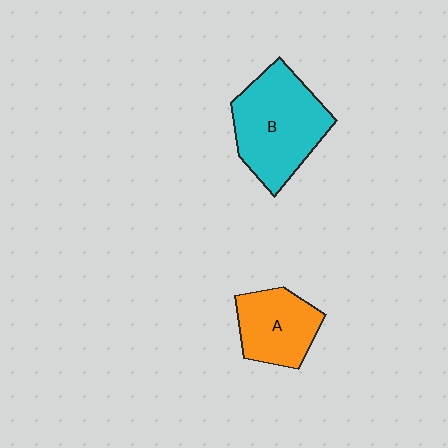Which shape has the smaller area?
Shape A (orange).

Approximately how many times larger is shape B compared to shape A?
Approximately 1.6 times.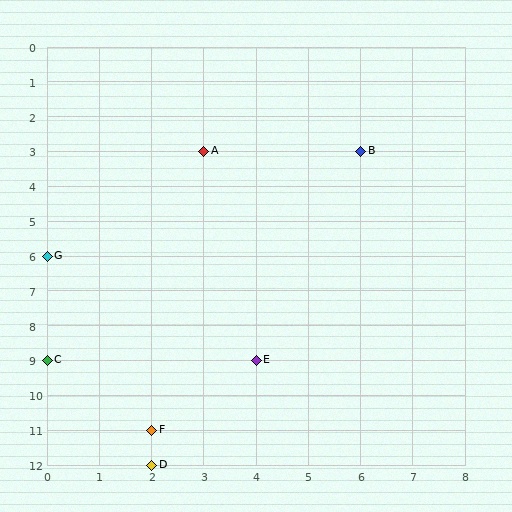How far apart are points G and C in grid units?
Points G and C are 3 rows apart.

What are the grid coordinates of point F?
Point F is at grid coordinates (2, 11).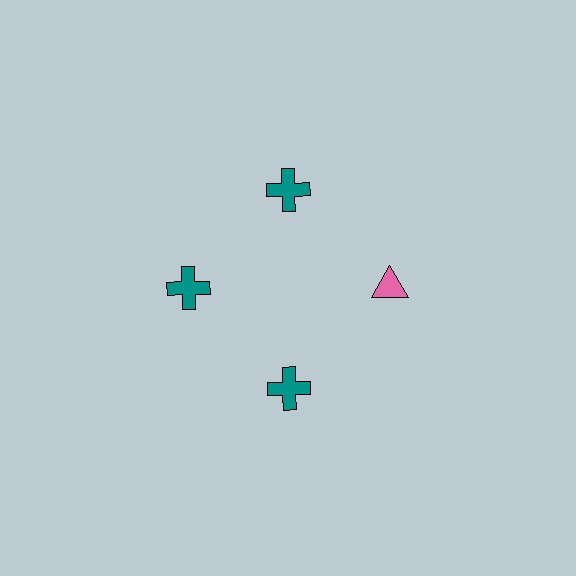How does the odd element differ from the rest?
It differs in both color (pink instead of teal) and shape (triangle instead of cross).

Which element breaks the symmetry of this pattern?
The pink triangle at roughly the 3 o'clock position breaks the symmetry. All other shapes are teal crosses.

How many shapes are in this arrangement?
There are 4 shapes arranged in a ring pattern.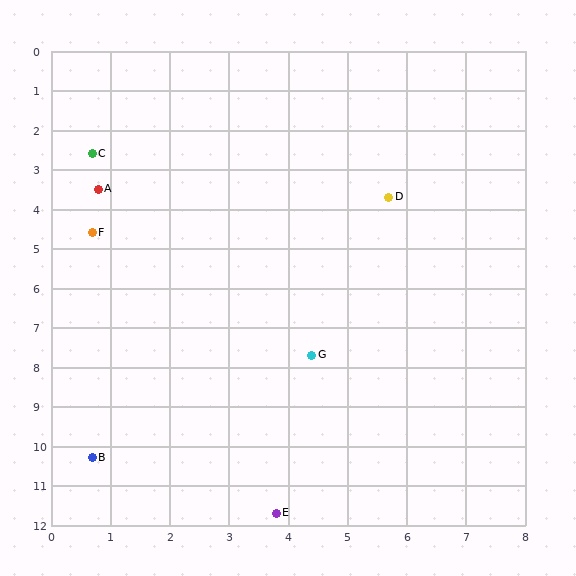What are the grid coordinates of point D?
Point D is at approximately (5.7, 3.7).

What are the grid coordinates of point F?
Point F is at approximately (0.7, 4.6).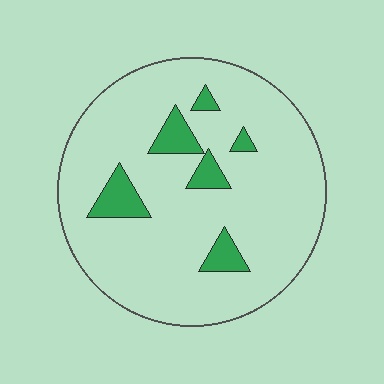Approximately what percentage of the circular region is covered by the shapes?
Approximately 10%.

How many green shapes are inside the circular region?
6.